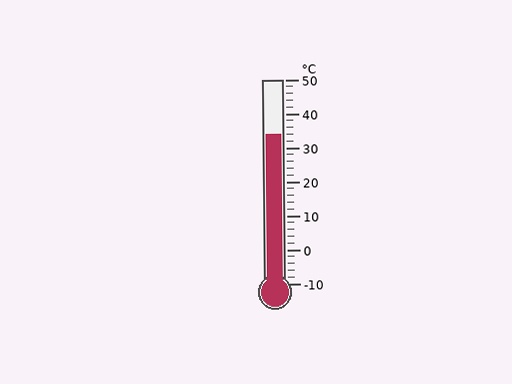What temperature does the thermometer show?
The thermometer shows approximately 34°C.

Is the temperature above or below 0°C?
The temperature is above 0°C.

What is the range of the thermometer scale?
The thermometer scale ranges from -10°C to 50°C.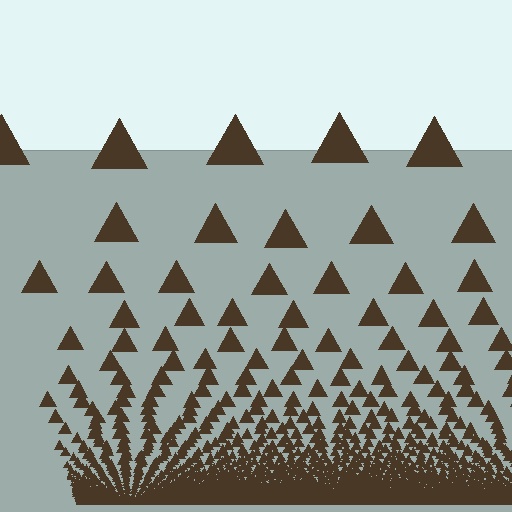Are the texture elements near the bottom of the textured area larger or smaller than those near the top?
Smaller. The gradient is inverted — elements near the bottom are smaller and denser.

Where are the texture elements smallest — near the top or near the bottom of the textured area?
Near the bottom.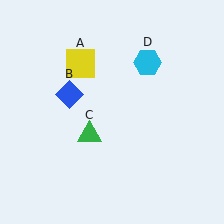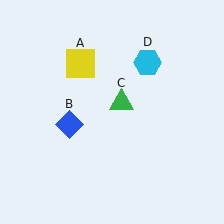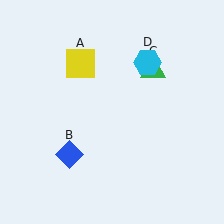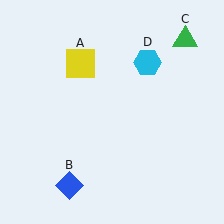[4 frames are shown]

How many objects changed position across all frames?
2 objects changed position: blue diamond (object B), green triangle (object C).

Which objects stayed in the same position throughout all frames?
Yellow square (object A) and cyan hexagon (object D) remained stationary.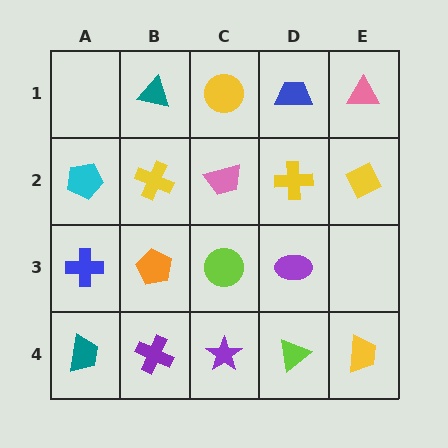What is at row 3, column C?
A lime circle.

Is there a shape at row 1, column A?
No, that cell is empty.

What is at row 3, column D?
A purple ellipse.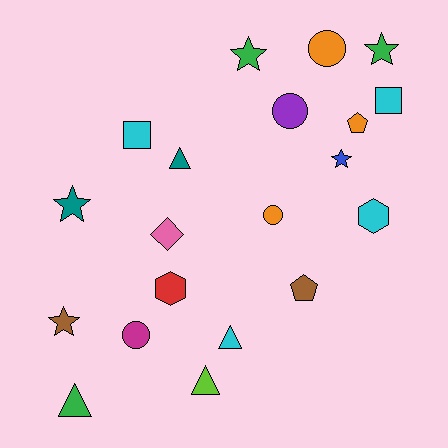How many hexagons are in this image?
There are 2 hexagons.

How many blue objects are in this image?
There is 1 blue object.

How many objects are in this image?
There are 20 objects.